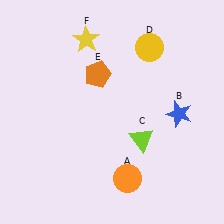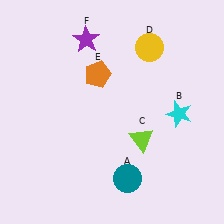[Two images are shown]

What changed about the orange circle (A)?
In Image 1, A is orange. In Image 2, it changed to teal.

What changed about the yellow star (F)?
In Image 1, F is yellow. In Image 2, it changed to purple.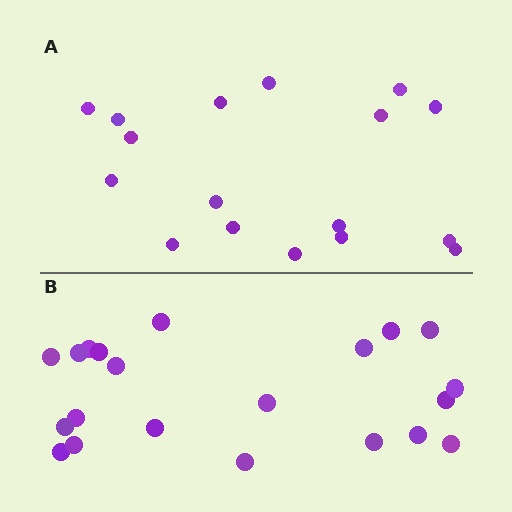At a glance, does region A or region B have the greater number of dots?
Region B (the bottom region) has more dots.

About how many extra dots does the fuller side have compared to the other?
Region B has about 4 more dots than region A.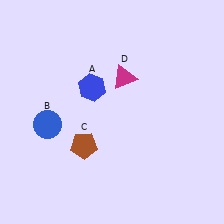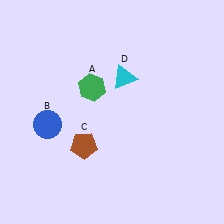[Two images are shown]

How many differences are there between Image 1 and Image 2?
There are 2 differences between the two images.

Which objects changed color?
A changed from blue to green. D changed from magenta to cyan.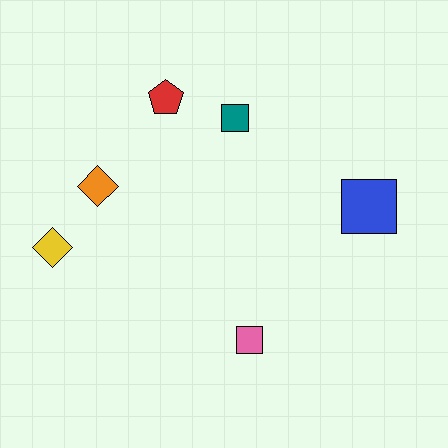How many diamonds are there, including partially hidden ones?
There are 2 diamonds.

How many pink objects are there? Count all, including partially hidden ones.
There is 1 pink object.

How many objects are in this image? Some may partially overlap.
There are 6 objects.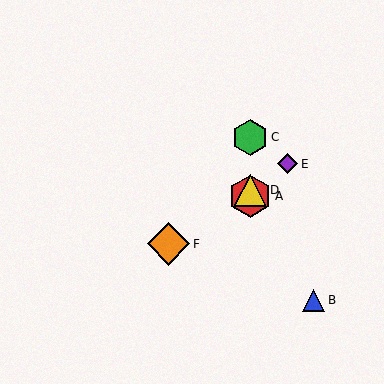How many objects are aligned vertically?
3 objects (A, C, D) are aligned vertically.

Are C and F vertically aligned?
No, C is at x≈250 and F is at x≈169.